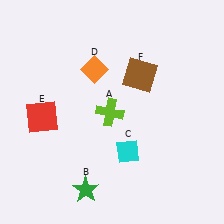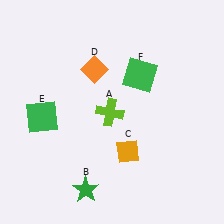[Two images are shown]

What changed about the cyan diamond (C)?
In Image 1, C is cyan. In Image 2, it changed to orange.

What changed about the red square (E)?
In Image 1, E is red. In Image 2, it changed to green.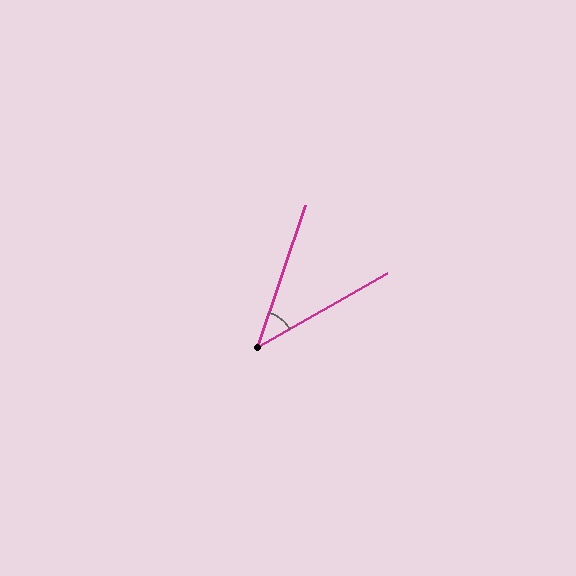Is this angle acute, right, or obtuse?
It is acute.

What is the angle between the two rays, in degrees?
Approximately 42 degrees.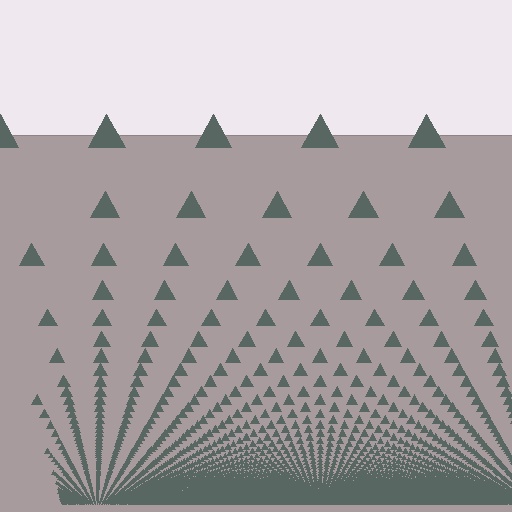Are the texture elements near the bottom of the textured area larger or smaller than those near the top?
Smaller. The gradient is inverted — elements near the bottom are smaller and denser.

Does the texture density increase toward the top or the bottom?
Density increases toward the bottom.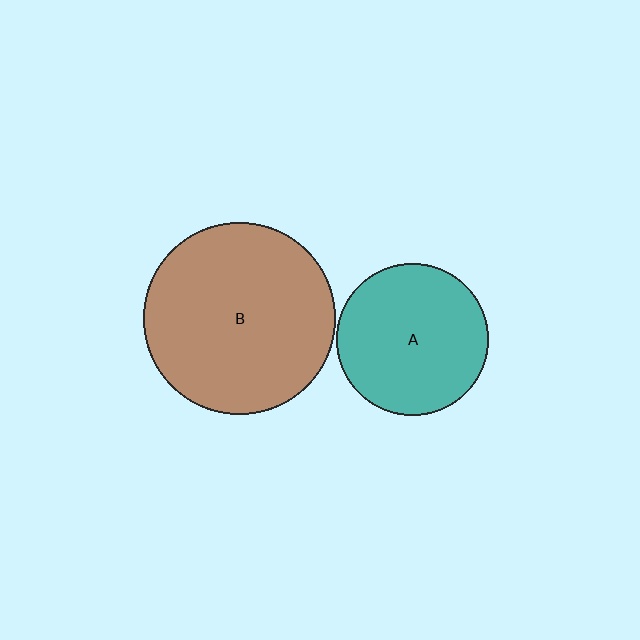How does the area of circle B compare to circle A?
Approximately 1.6 times.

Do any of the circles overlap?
No, none of the circles overlap.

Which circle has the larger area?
Circle B (brown).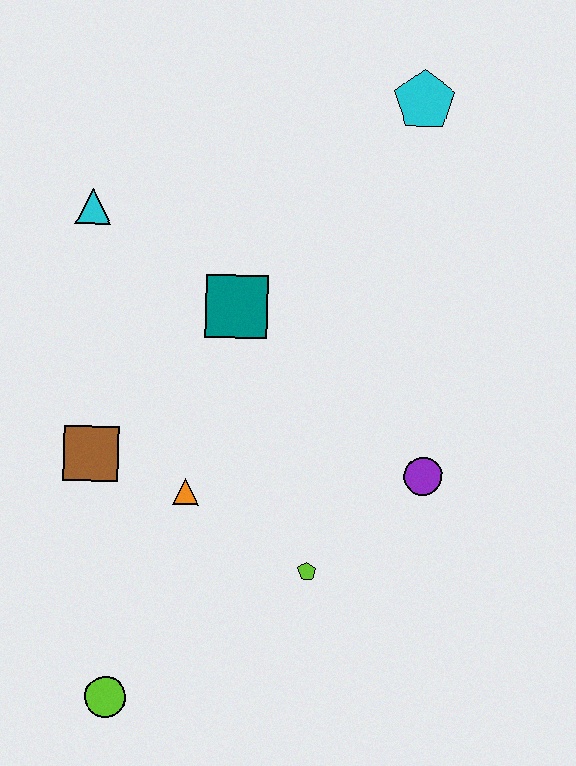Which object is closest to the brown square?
The orange triangle is closest to the brown square.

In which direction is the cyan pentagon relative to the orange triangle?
The cyan pentagon is above the orange triangle.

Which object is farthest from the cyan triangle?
The lime circle is farthest from the cyan triangle.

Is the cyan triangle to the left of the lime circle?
Yes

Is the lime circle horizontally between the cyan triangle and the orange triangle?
Yes